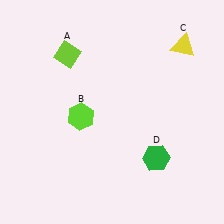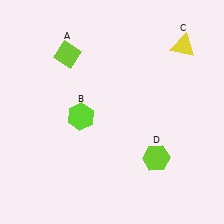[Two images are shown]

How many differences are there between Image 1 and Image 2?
There is 1 difference between the two images.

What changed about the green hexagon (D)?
In Image 1, D is green. In Image 2, it changed to lime.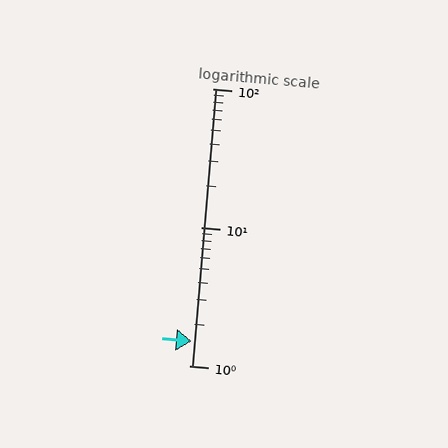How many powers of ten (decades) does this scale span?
The scale spans 2 decades, from 1 to 100.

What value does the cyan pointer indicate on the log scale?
The pointer indicates approximately 1.5.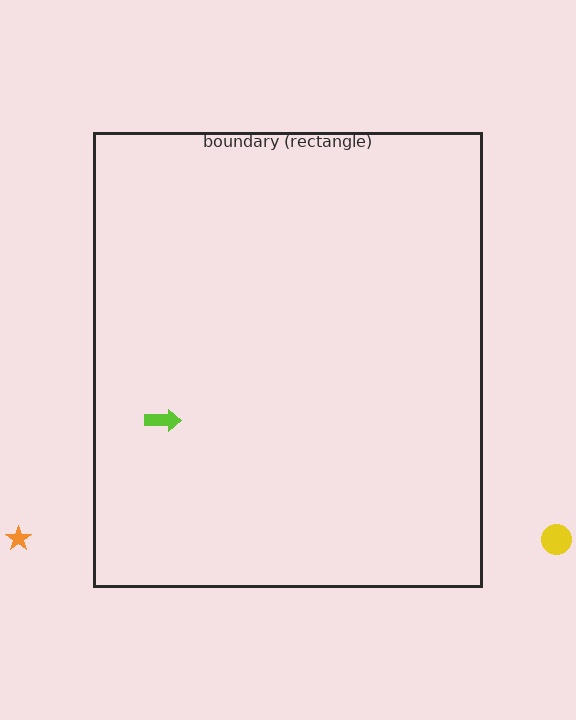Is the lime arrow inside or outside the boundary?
Inside.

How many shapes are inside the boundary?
1 inside, 2 outside.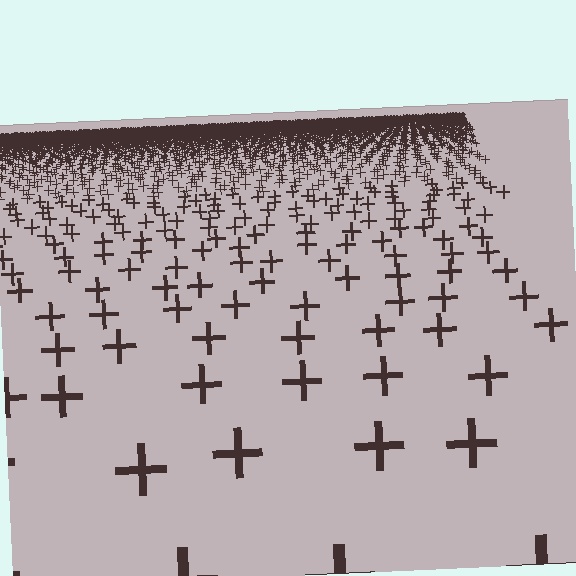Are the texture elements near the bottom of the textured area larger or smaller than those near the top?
Larger. Near the bottom, elements are closer to the viewer and appear at a bigger on-screen size.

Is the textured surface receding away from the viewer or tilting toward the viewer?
The surface is receding away from the viewer. Texture elements get smaller and denser toward the top.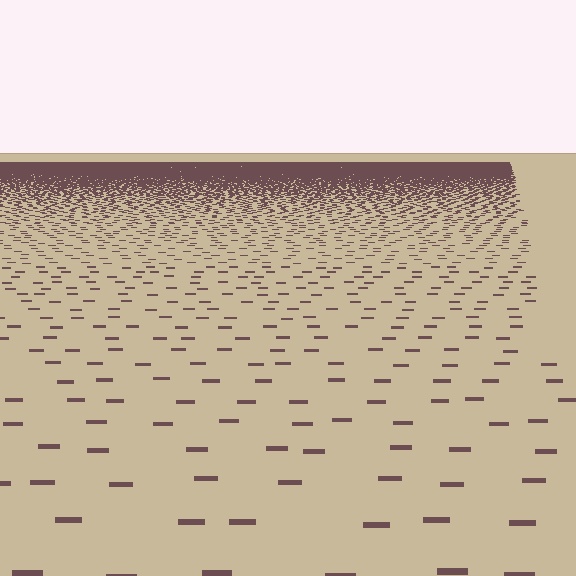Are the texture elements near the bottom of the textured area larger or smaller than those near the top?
Larger. Near the bottom, elements are closer to the viewer and appear at a bigger on-screen size.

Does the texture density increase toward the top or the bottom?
Density increases toward the top.